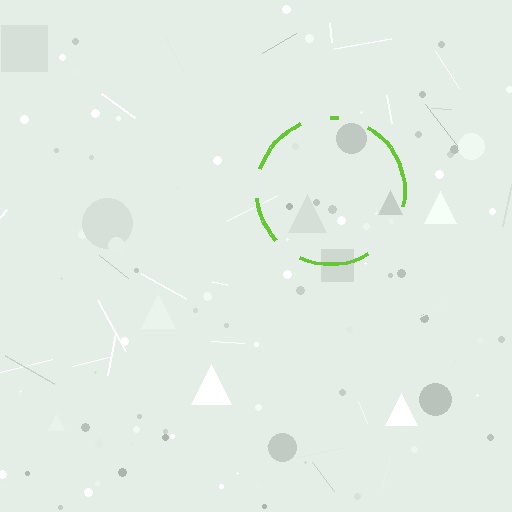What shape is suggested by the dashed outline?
The dashed outline suggests a circle.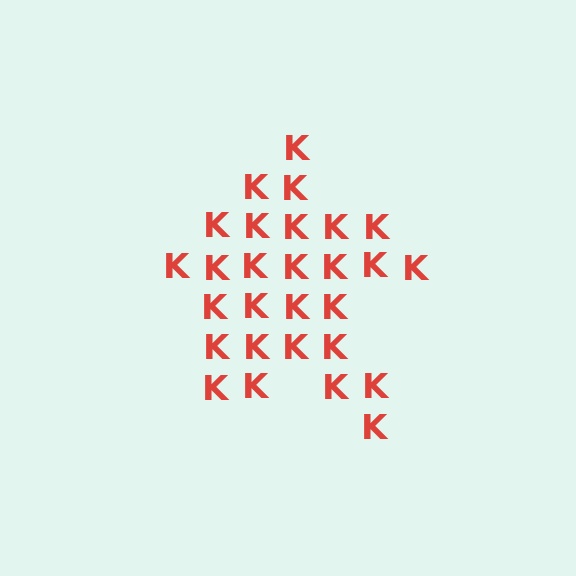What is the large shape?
The large shape is a star.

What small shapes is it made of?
It is made of small letter K's.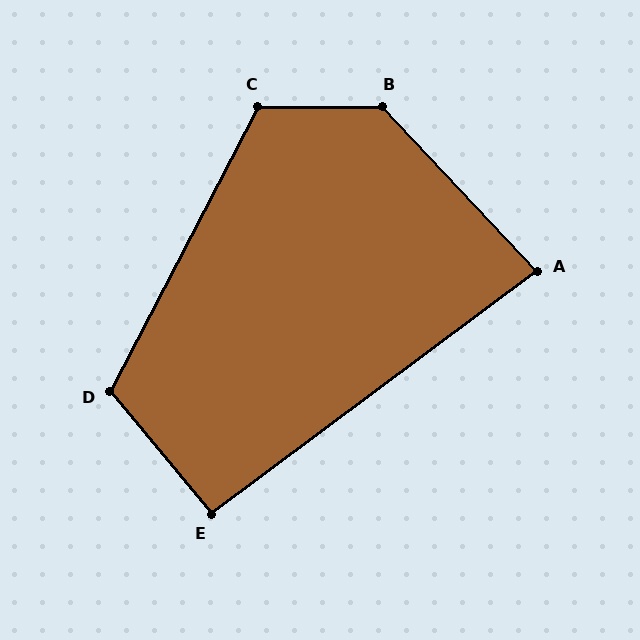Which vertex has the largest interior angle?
B, at approximately 133 degrees.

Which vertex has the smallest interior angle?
A, at approximately 84 degrees.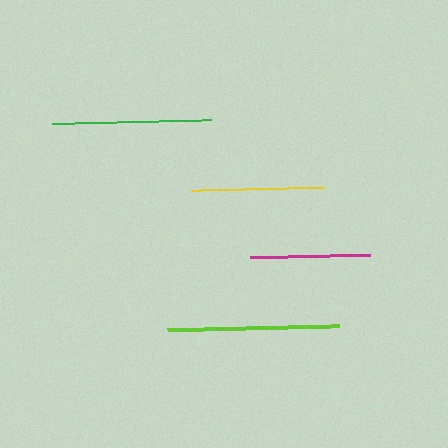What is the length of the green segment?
The green segment is approximately 159 pixels long.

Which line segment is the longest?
The lime line is the longest at approximately 172 pixels.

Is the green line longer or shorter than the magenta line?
The green line is longer than the magenta line.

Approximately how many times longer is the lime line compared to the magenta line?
The lime line is approximately 1.4 times the length of the magenta line.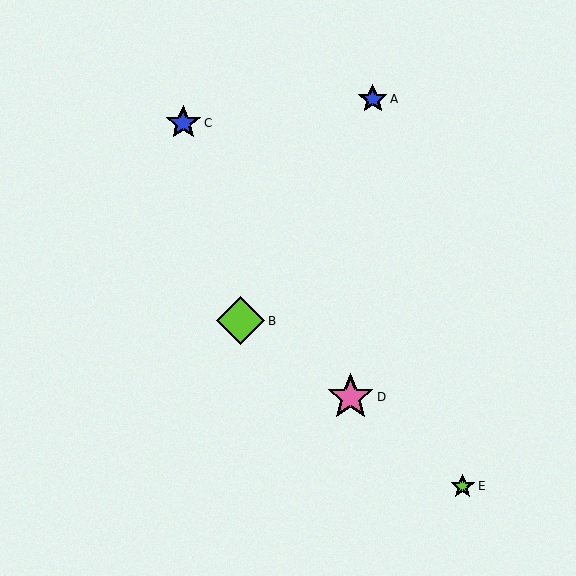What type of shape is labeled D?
Shape D is a pink star.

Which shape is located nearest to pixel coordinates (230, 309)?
The lime diamond (labeled B) at (241, 321) is nearest to that location.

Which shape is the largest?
The lime diamond (labeled B) is the largest.